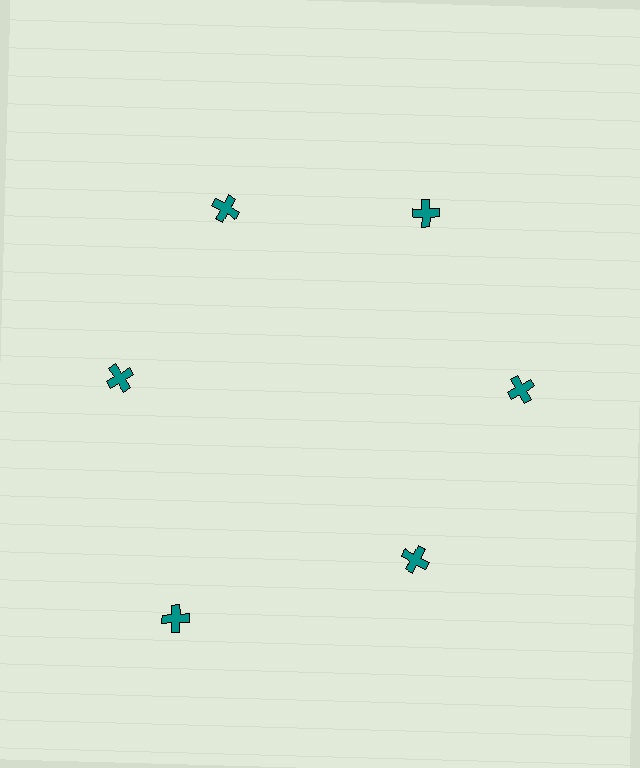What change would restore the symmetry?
The symmetry would be restored by moving it inward, back onto the ring so that all 6 crosses sit at equal angles and equal distance from the center.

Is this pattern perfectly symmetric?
No. The 6 teal crosses are arranged in a ring, but one element near the 7 o'clock position is pushed outward from the center, breaking the 6-fold rotational symmetry.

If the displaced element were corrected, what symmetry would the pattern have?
It would have 6-fold rotational symmetry — the pattern would map onto itself every 60 degrees.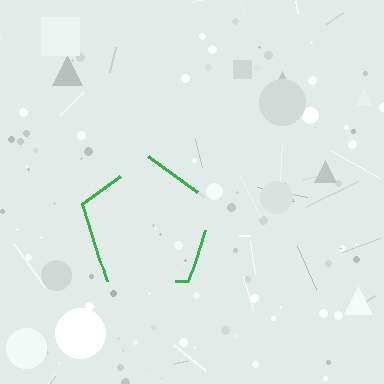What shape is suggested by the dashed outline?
The dashed outline suggests a pentagon.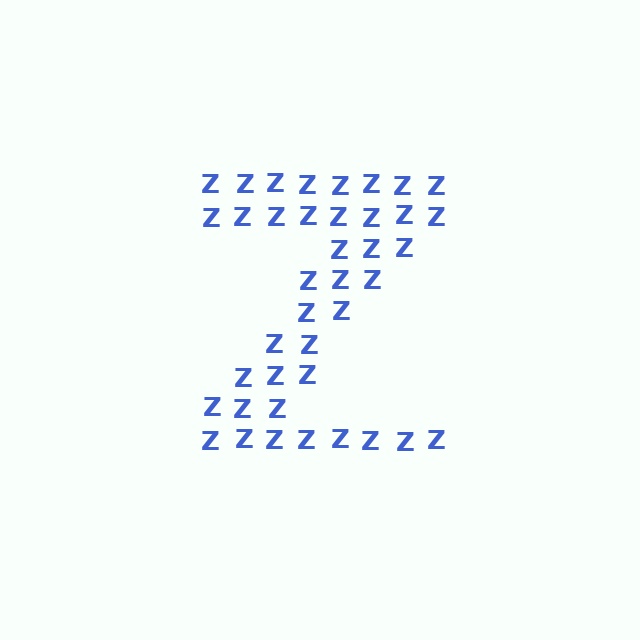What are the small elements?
The small elements are letter Z's.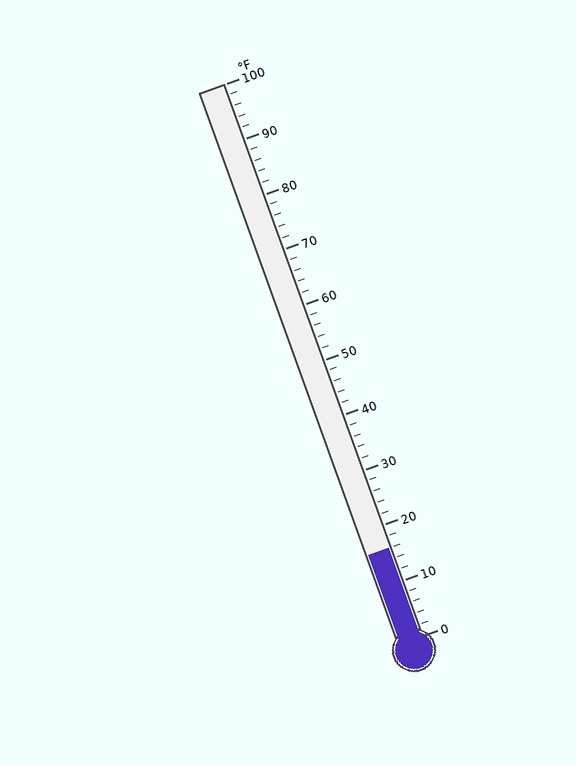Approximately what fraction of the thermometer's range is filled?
The thermometer is filled to approximately 15% of its range.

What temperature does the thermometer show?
The thermometer shows approximately 16°F.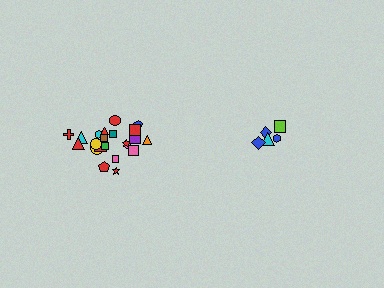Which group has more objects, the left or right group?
The left group.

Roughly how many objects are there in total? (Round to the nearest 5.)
Roughly 25 objects in total.